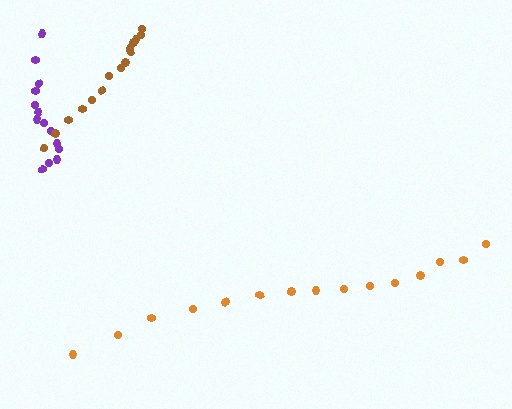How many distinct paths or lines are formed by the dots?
There are 3 distinct paths.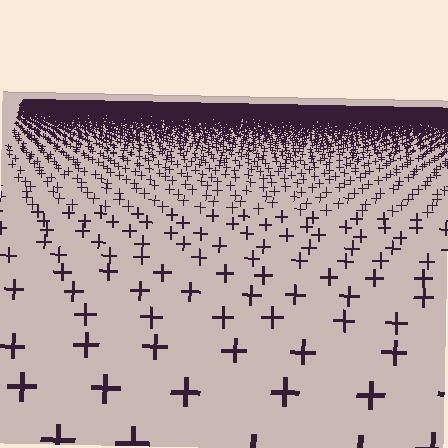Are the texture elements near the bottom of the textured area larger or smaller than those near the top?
Larger. Near the bottom, elements are closer to the viewer and appear at a bigger on-screen size.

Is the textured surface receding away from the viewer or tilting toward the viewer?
The surface is receding away from the viewer. Texture elements get smaller and denser toward the top.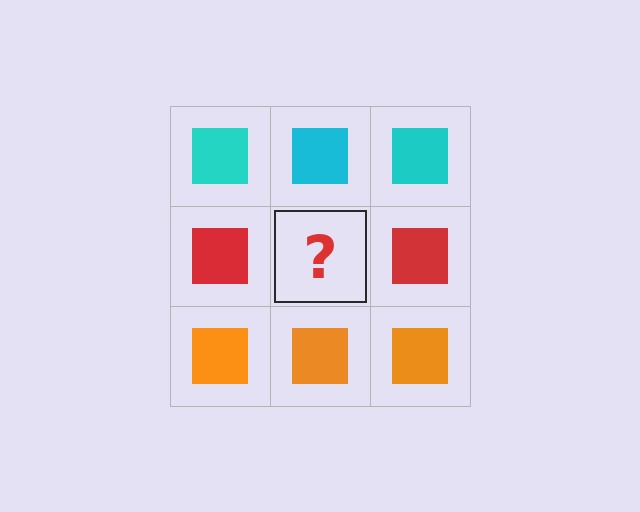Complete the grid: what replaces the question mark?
The question mark should be replaced with a red square.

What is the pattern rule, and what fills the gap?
The rule is that each row has a consistent color. The gap should be filled with a red square.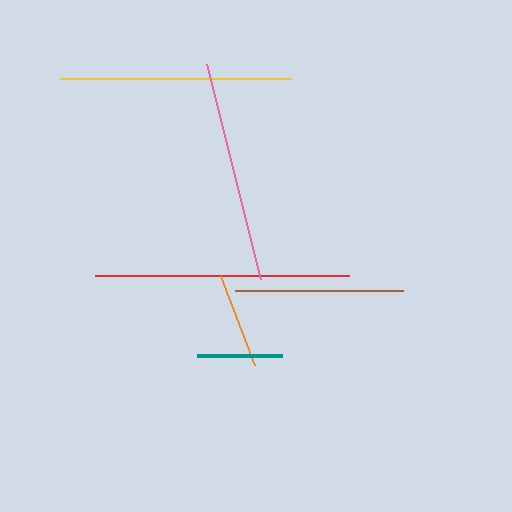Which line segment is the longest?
The red line is the longest at approximately 255 pixels.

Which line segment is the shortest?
The teal line is the shortest at approximately 85 pixels.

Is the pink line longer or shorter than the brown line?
The pink line is longer than the brown line.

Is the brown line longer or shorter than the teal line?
The brown line is longer than the teal line.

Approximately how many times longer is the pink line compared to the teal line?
The pink line is approximately 2.6 times the length of the teal line.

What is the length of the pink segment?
The pink segment is approximately 222 pixels long.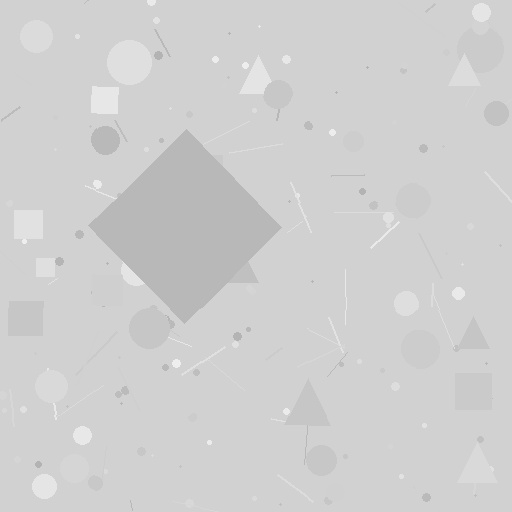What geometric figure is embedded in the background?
A diamond is embedded in the background.